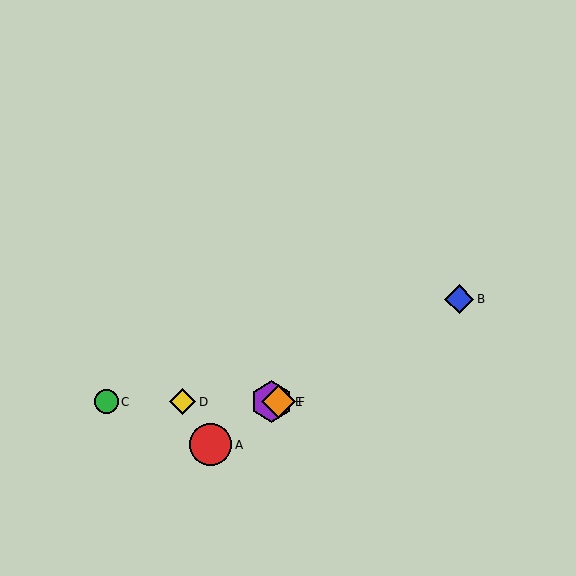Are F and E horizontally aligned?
Yes, both are at y≈402.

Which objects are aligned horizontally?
Objects C, D, E, F are aligned horizontally.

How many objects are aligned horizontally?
4 objects (C, D, E, F) are aligned horizontally.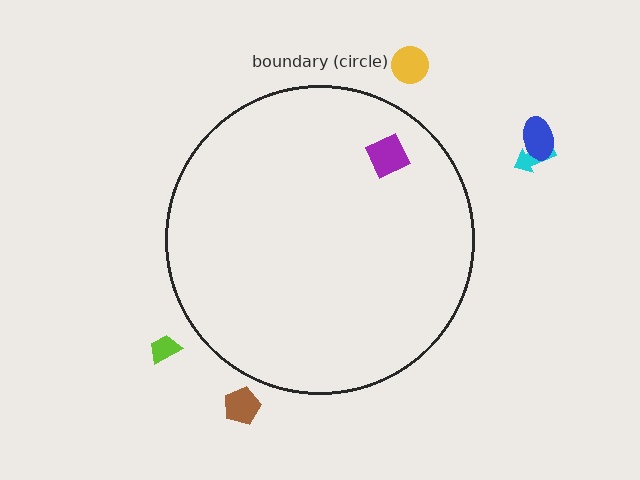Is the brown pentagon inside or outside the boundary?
Outside.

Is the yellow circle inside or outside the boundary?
Outside.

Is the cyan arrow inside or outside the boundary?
Outside.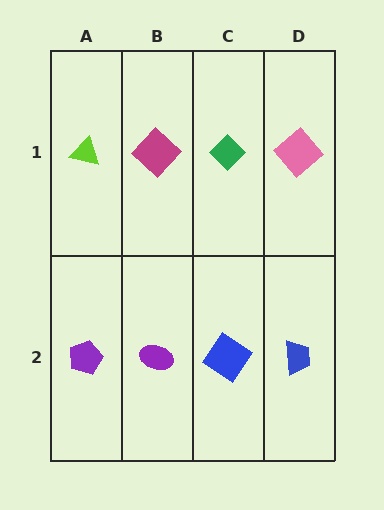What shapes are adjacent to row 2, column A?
A lime triangle (row 1, column A), a purple ellipse (row 2, column B).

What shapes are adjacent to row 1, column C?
A blue diamond (row 2, column C), a magenta diamond (row 1, column B), a pink diamond (row 1, column D).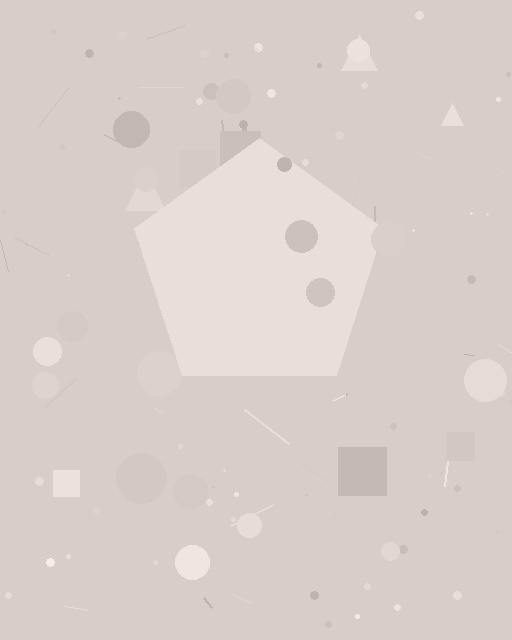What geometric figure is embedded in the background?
A pentagon is embedded in the background.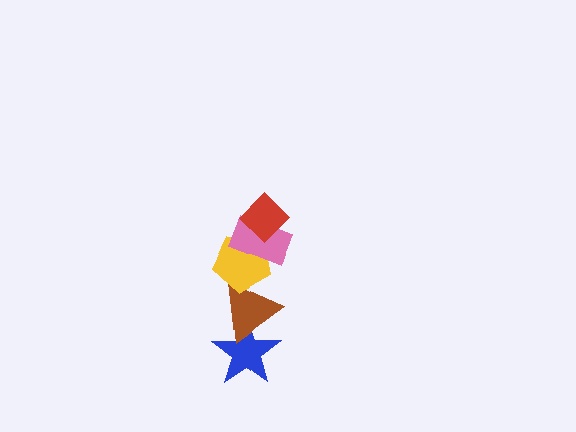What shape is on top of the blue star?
The brown triangle is on top of the blue star.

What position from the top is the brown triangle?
The brown triangle is 4th from the top.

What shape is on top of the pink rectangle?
The red diamond is on top of the pink rectangle.